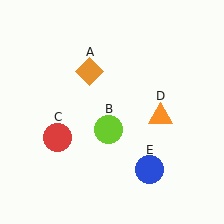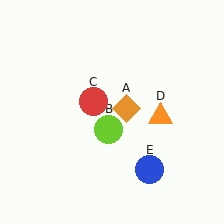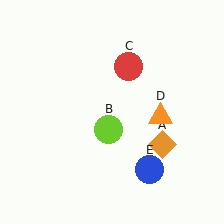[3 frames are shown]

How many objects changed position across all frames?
2 objects changed position: orange diamond (object A), red circle (object C).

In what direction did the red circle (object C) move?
The red circle (object C) moved up and to the right.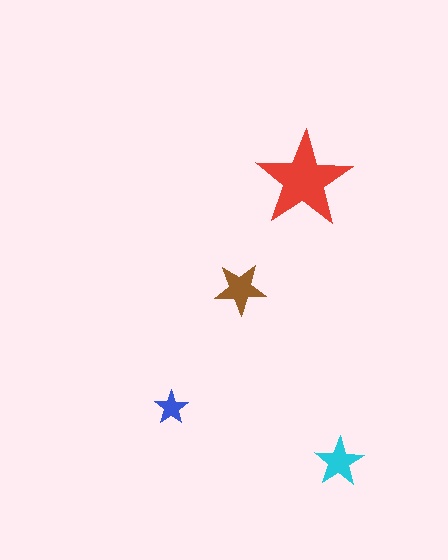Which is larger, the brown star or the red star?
The red one.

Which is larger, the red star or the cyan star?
The red one.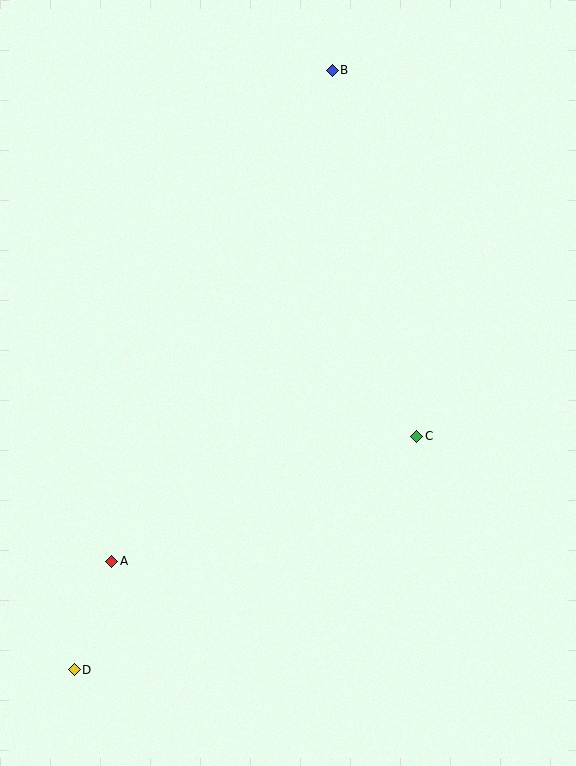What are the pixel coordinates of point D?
Point D is at (74, 670).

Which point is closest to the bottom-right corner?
Point C is closest to the bottom-right corner.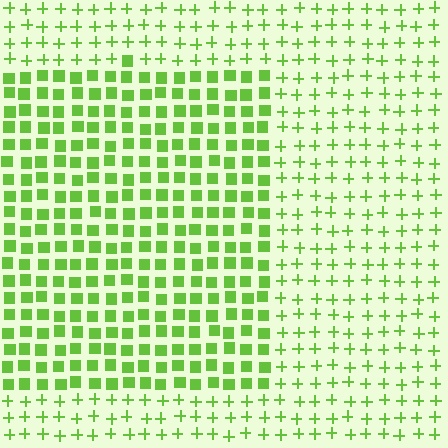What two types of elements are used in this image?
The image uses squares inside the rectangle region and plus signs outside it.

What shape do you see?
I see a rectangle.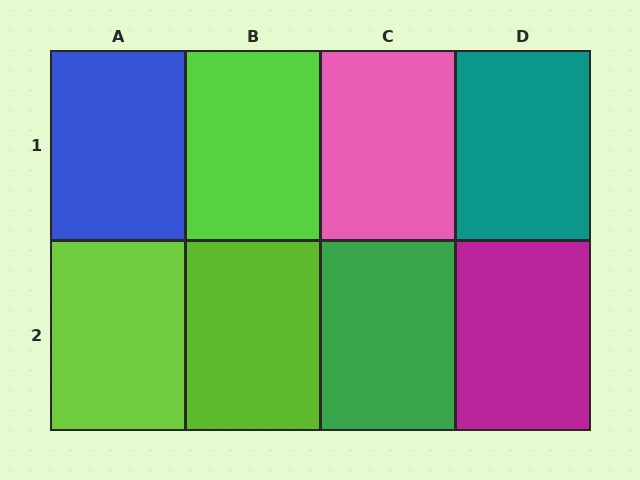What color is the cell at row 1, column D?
Teal.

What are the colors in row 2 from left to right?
Lime, lime, green, magenta.